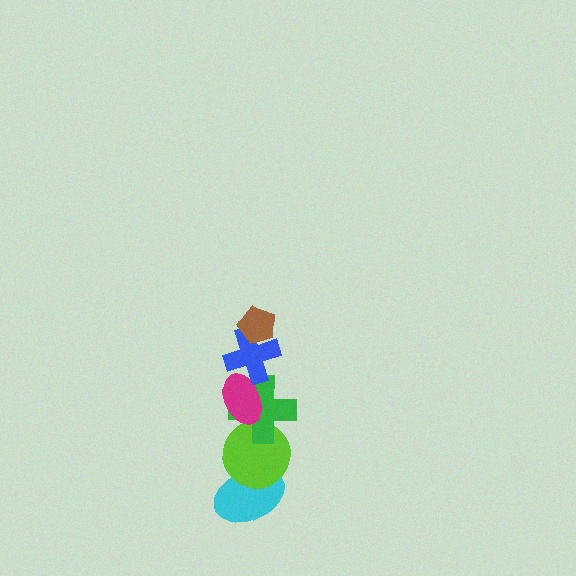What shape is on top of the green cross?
The magenta ellipse is on top of the green cross.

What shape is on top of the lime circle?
The green cross is on top of the lime circle.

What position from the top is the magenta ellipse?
The magenta ellipse is 3rd from the top.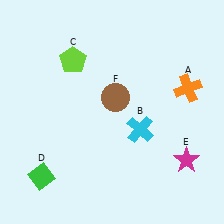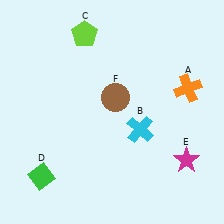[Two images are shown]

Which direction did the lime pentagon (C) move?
The lime pentagon (C) moved up.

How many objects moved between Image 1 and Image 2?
1 object moved between the two images.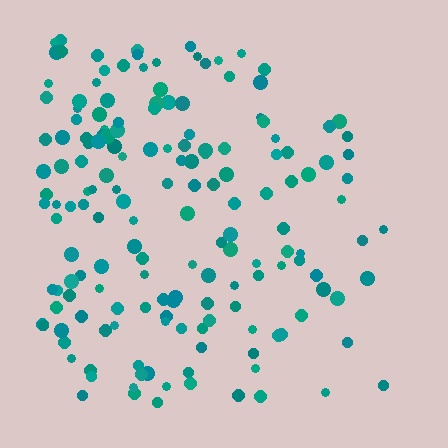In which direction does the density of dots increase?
From right to left, with the left side densest.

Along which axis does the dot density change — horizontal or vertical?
Horizontal.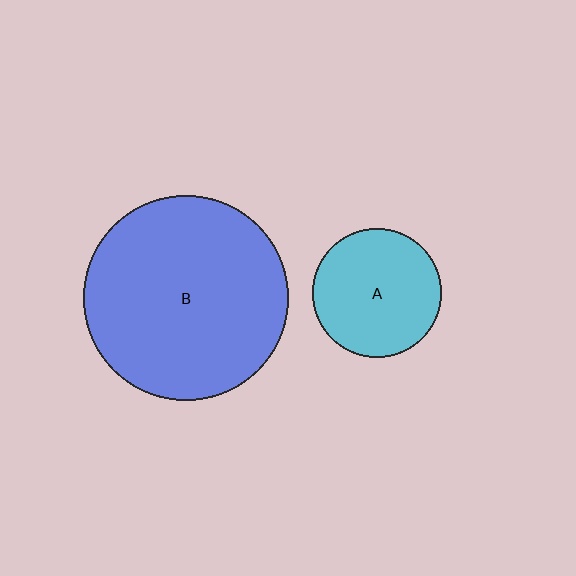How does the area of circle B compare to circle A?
Approximately 2.5 times.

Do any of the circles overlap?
No, none of the circles overlap.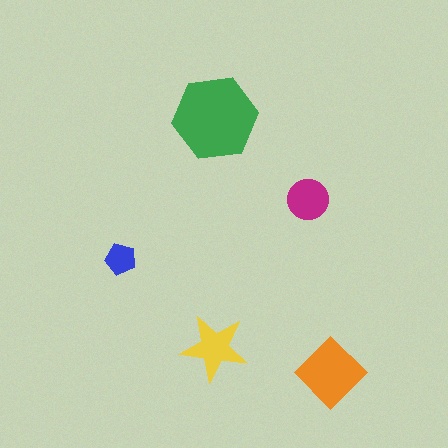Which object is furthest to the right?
The orange diamond is rightmost.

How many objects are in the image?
There are 5 objects in the image.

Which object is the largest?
The green hexagon.